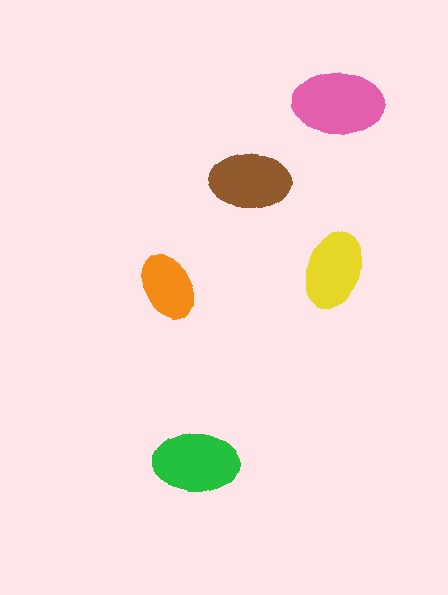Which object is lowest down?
The green ellipse is bottommost.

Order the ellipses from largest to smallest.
the pink one, the green one, the brown one, the yellow one, the orange one.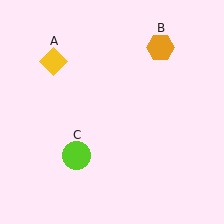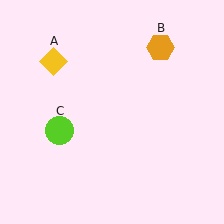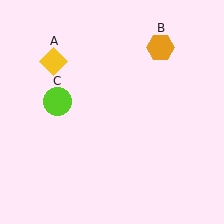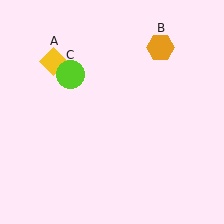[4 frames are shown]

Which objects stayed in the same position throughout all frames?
Yellow diamond (object A) and orange hexagon (object B) remained stationary.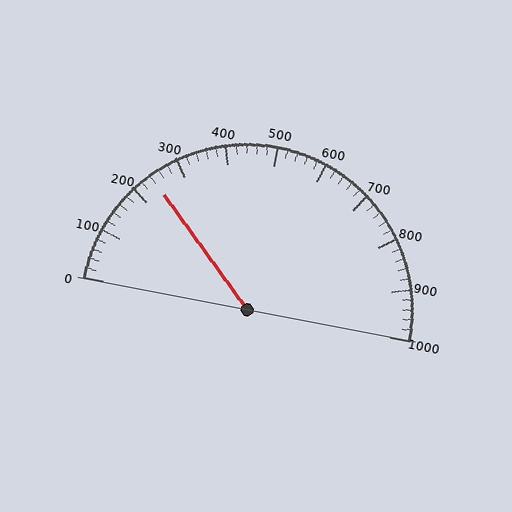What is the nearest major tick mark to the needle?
The nearest major tick mark is 200.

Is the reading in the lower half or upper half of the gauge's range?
The reading is in the lower half of the range (0 to 1000).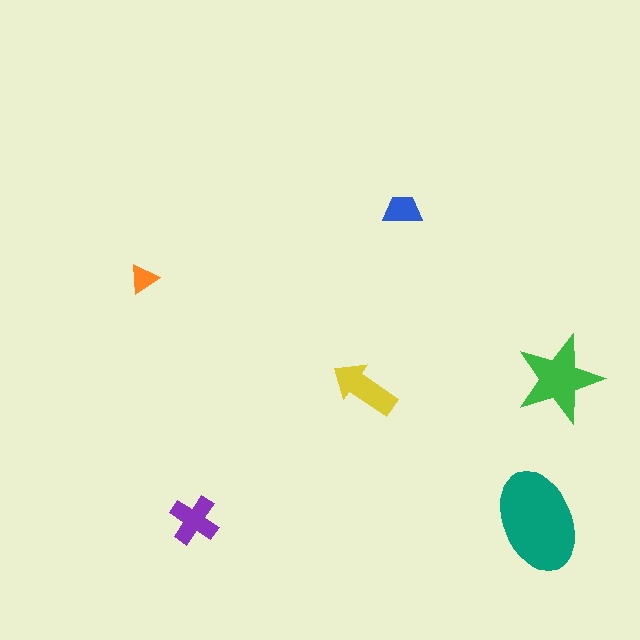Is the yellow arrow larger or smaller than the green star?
Smaller.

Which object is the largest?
The teal ellipse.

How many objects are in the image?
There are 6 objects in the image.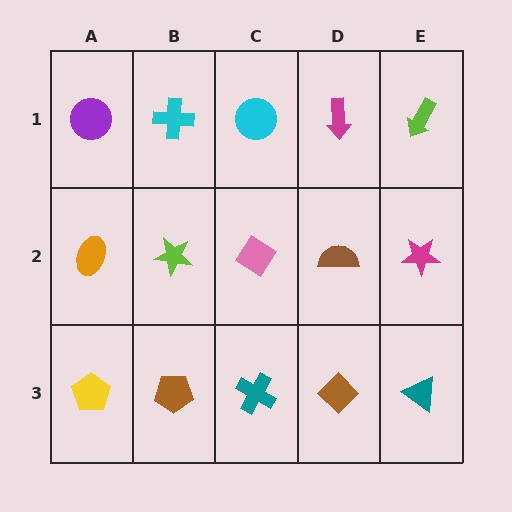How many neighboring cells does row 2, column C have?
4.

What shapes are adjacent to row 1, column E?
A magenta star (row 2, column E), a magenta arrow (row 1, column D).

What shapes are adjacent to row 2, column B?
A cyan cross (row 1, column B), a brown pentagon (row 3, column B), an orange ellipse (row 2, column A), a pink diamond (row 2, column C).